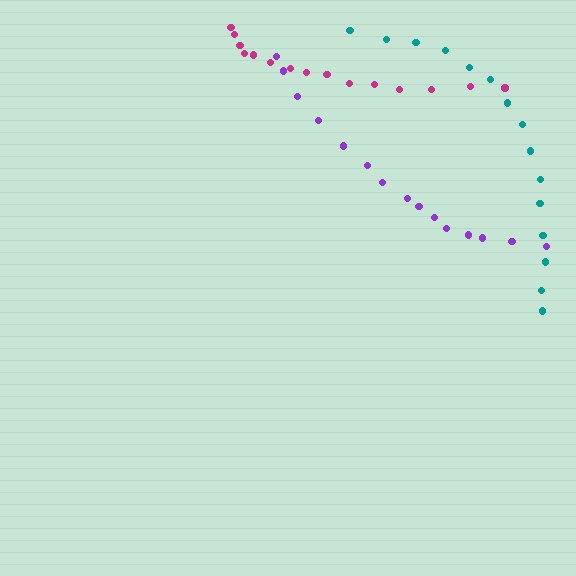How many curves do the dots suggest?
There are 3 distinct paths.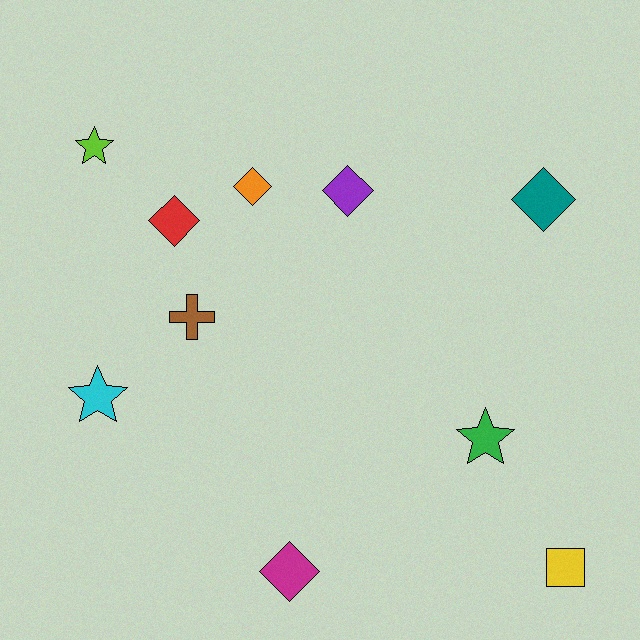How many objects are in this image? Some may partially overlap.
There are 10 objects.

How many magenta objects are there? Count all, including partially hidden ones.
There is 1 magenta object.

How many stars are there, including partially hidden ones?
There are 3 stars.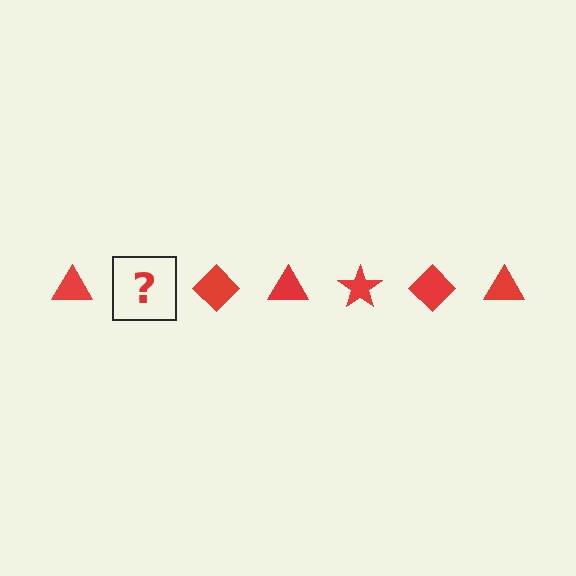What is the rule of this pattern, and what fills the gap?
The rule is that the pattern cycles through triangle, star, diamond shapes in red. The gap should be filled with a red star.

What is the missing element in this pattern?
The missing element is a red star.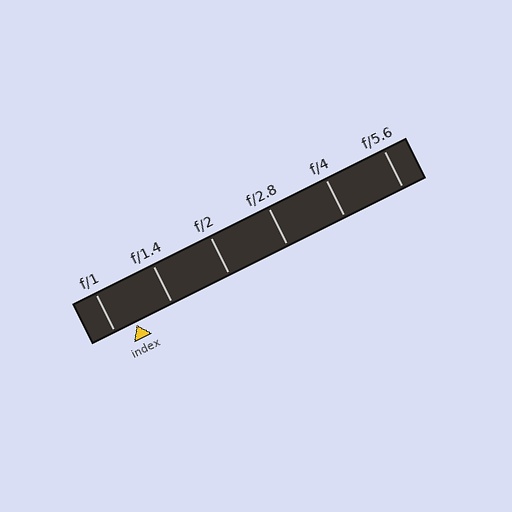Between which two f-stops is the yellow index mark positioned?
The index mark is between f/1 and f/1.4.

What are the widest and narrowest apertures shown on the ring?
The widest aperture shown is f/1 and the narrowest is f/5.6.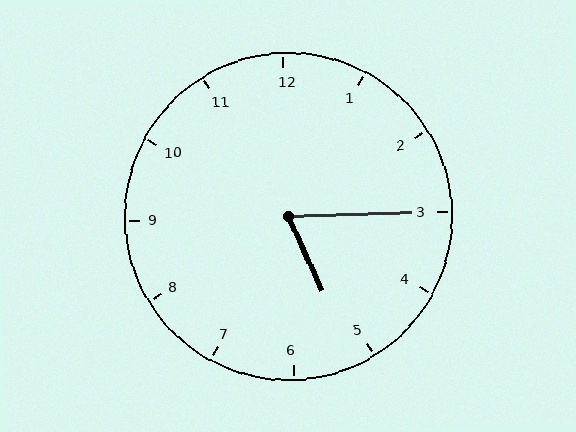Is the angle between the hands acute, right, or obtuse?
It is acute.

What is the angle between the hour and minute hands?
Approximately 68 degrees.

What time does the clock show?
5:15.